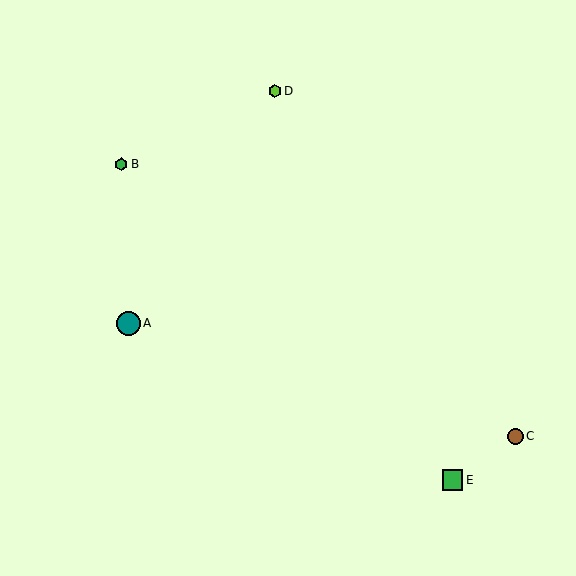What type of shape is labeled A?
Shape A is a teal circle.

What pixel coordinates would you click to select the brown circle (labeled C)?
Click at (515, 436) to select the brown circle C.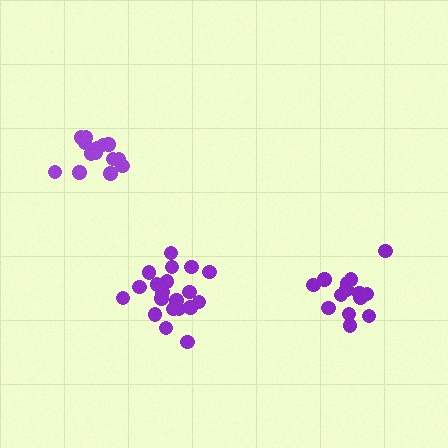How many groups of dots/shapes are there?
There are 3 groups.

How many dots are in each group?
Group 1: 14 dots, Group 2: 20 dots, Group 3: 14 dots (48 total).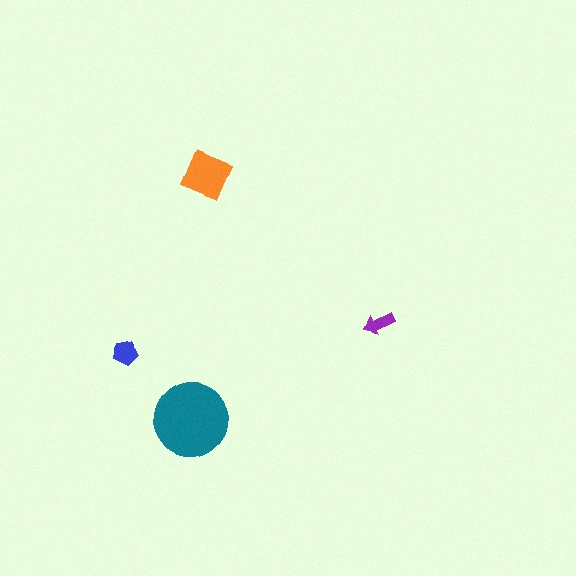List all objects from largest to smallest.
The teal circle, the orange square, the blue pentagon, the purple arrow.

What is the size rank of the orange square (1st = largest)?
2nd.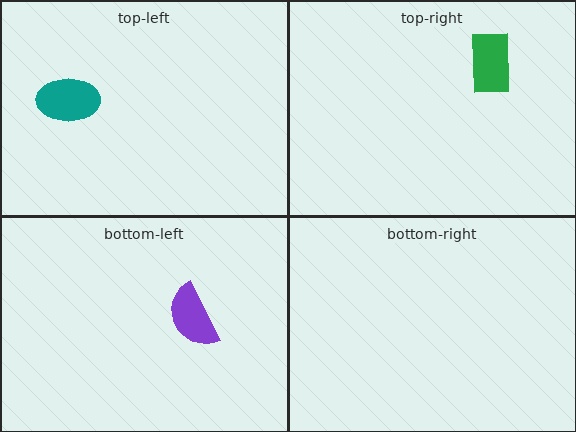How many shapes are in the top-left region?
1.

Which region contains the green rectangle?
The top-right region.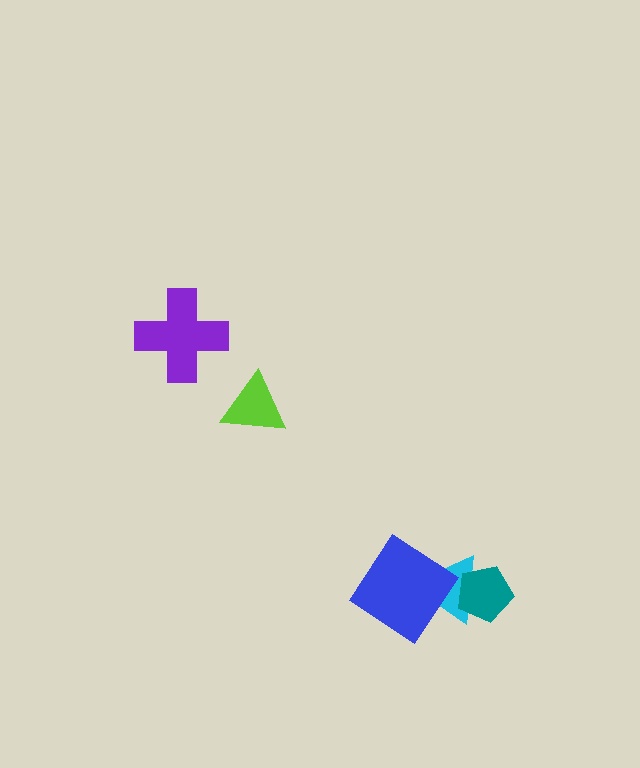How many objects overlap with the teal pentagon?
1 object overlaps with the teal pentagon.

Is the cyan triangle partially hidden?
Yes, it is partially covered by another shape.